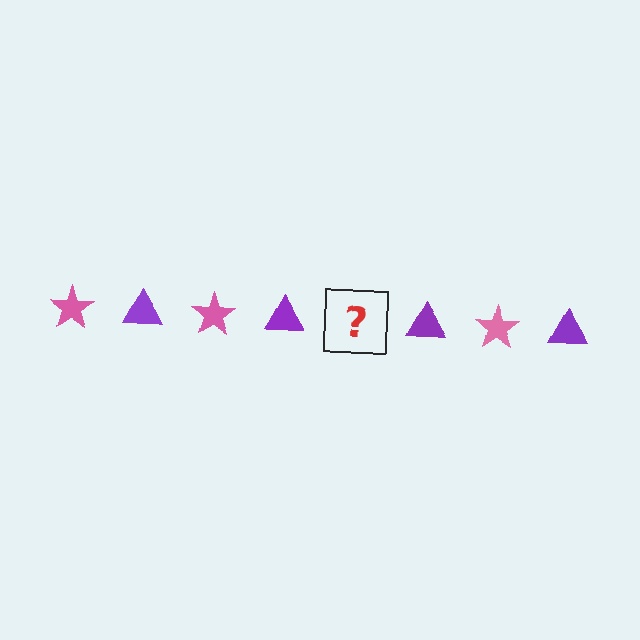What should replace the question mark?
The question mark should be replaced with a pink star.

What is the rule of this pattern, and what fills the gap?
The rule is that the pattern alternates between pink star and purple triangle. The gap should be filled with a pink star.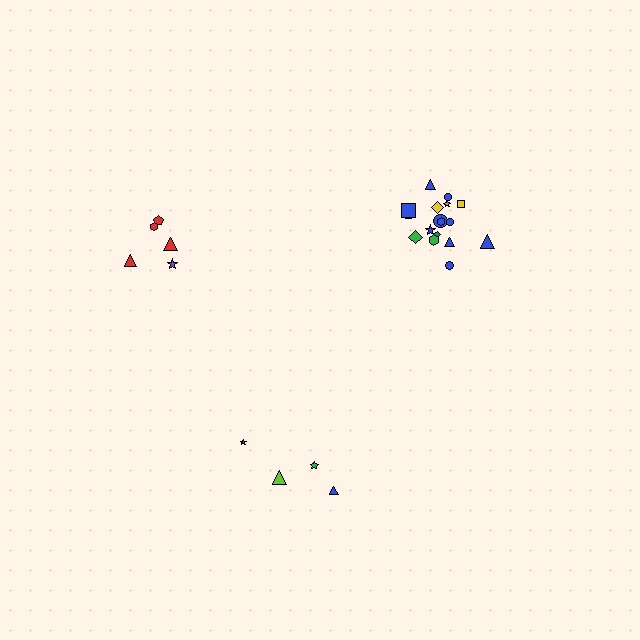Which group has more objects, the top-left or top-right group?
The top-right group.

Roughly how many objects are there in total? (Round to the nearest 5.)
Roughly 25 objects in total.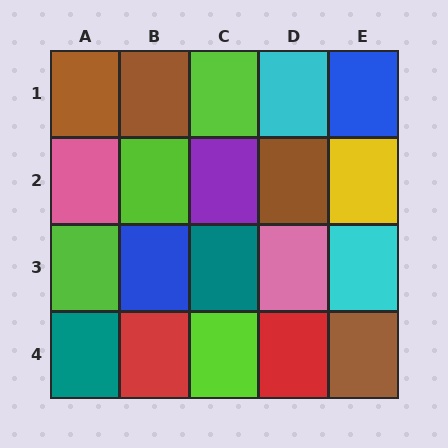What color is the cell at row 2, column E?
Yellow.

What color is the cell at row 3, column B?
Blue.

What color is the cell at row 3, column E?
Cyan.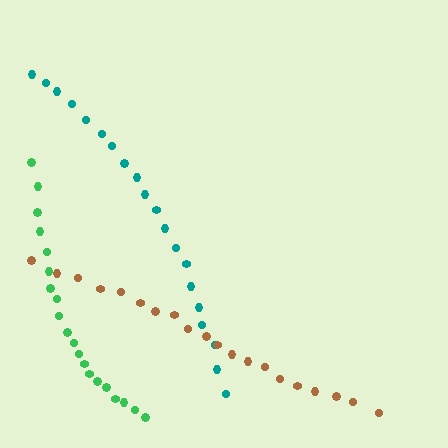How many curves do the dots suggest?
There are 3 distinct paths.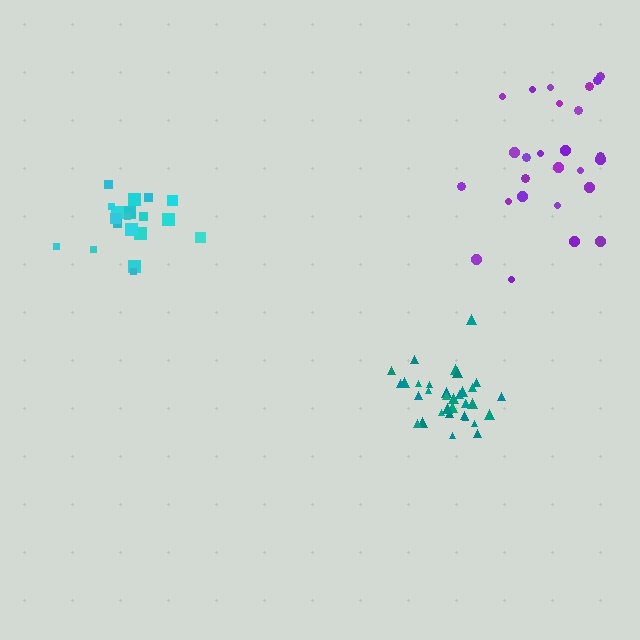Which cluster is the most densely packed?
Teal.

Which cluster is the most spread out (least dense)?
Purple.